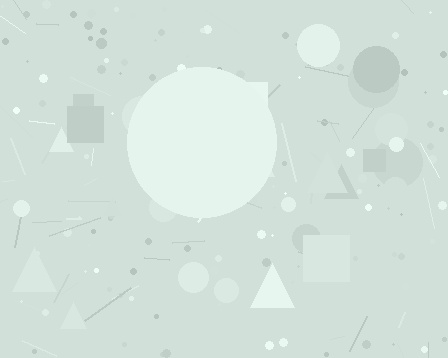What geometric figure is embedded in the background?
A circle is embedded in the background.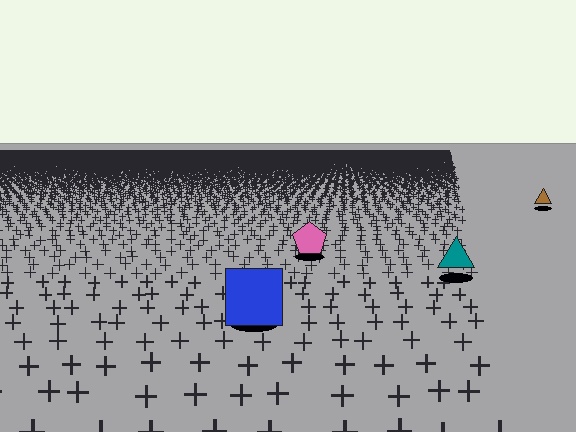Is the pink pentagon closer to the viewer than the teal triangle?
No. The teal triangle is closer — you can tell from the texture gradient: the ground texture is coarser near it.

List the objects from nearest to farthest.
From nearest to farthest: the blue square, the teal triangle, the pink pentagon, the brown triangle.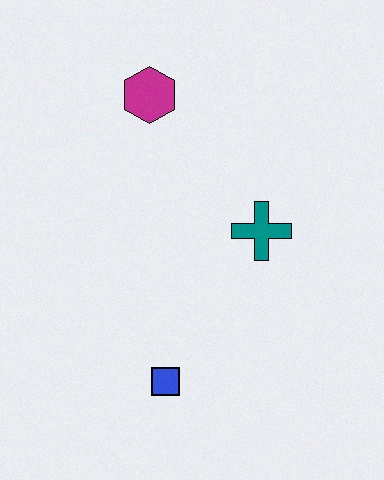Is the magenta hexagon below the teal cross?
No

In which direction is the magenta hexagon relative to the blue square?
The magenta hexagon is above the blue square.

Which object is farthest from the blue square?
The magenta hexagon is farthest from the blue square.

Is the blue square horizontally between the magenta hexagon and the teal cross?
Yes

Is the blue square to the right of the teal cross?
No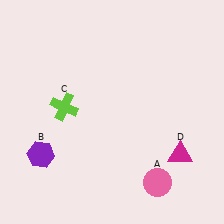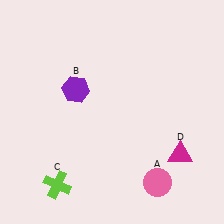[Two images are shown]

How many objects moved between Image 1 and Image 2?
2 objects moved between the two images.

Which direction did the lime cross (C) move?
The lime cross (C) moved down.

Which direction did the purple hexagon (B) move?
The purple hexagon (B) moved up.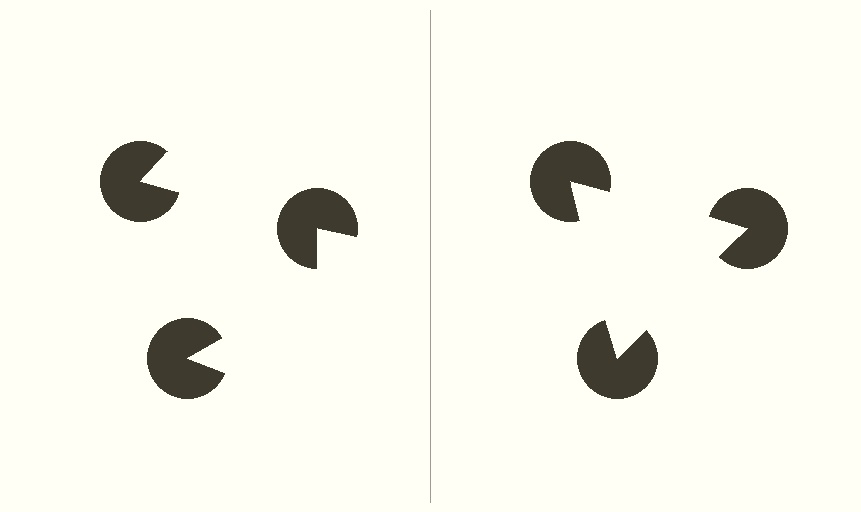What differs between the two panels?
The pac-man discs are positioned identically on both sides; only the wedge orientations differ. On the right they align to a triangle; on the left they are misaligned.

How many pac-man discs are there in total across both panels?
6 — 3 on each side.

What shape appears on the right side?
An illusory triangle.